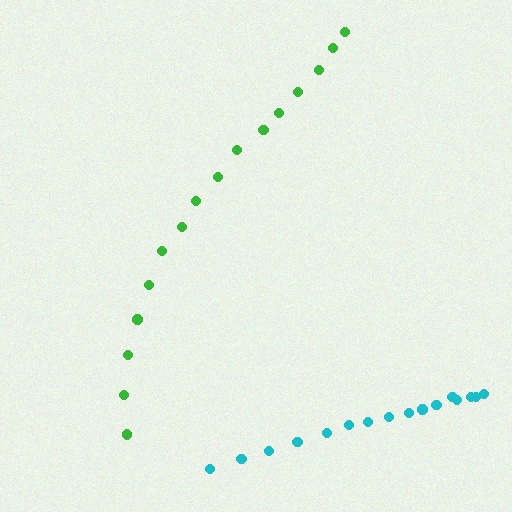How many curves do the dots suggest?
There are 2 distinct paths.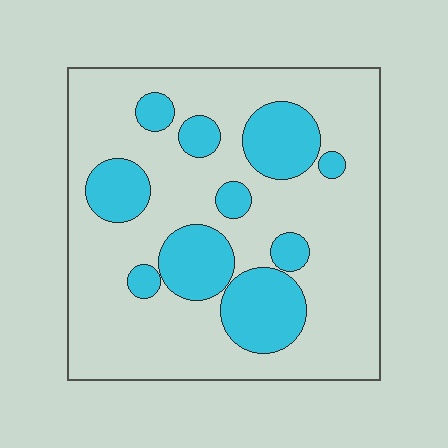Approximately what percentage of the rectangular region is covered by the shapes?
Approximately 25%.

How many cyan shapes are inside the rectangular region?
10.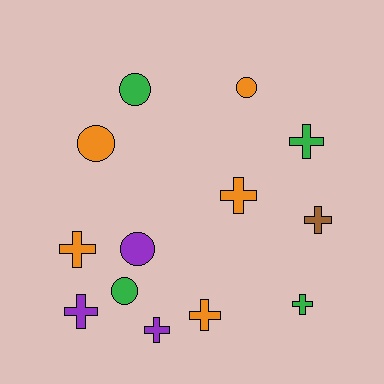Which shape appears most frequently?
Cross, with 8 objects.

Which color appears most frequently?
Orange, with 5 objects.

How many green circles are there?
There are 2 green circles.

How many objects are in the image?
There are 13 objects.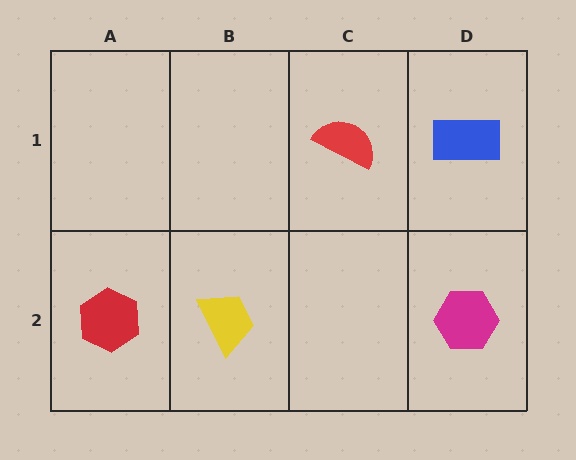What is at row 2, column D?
A magenta hexagon.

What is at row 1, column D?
A blue rectangle.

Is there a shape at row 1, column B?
No, that cell is empty.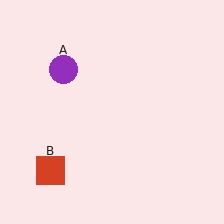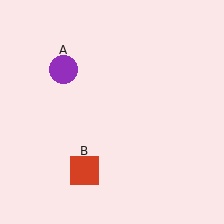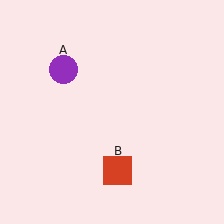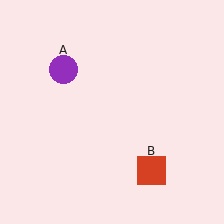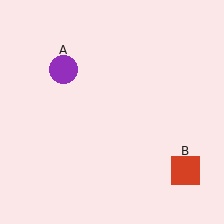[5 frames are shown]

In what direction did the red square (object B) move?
The red square (object B) moved right.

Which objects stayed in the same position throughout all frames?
Purple circle (object A) remained stationary.